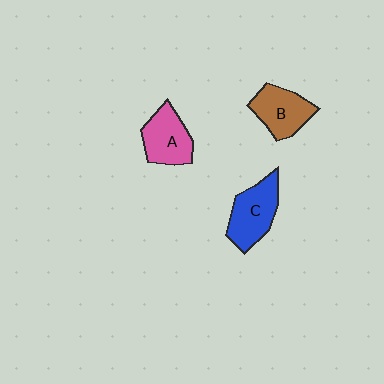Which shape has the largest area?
Shape C (blue).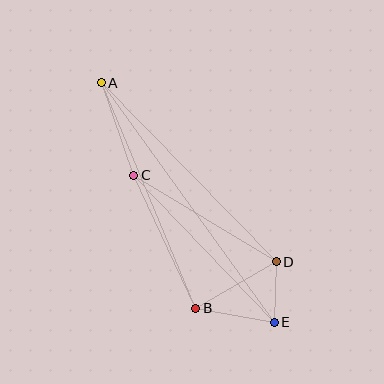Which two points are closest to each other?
Points D and E are closest to each other.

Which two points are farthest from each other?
Points A and E are farthest from each other.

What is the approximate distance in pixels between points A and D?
The distance between A and D is approximately 251 pixels.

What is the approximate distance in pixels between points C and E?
The distance between C and E is approximately 203 pixels.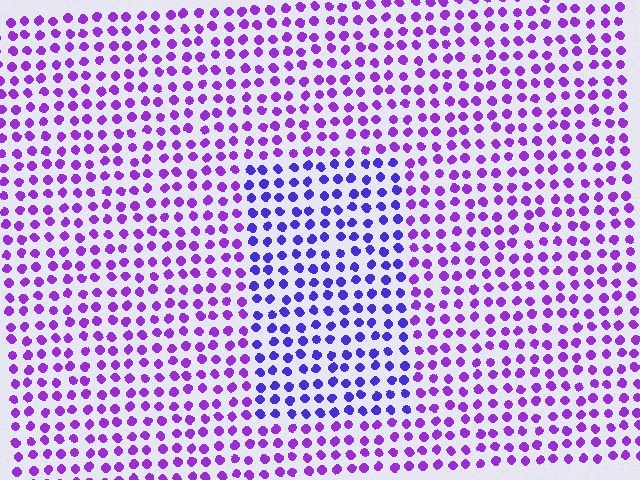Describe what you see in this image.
The image is filled with small purple elements in a uniform arrangement. A rectangle-shaped region is visible where the elements are tinted to a slightly different hue, forming a subtle color boundary.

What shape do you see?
I see a rectangle.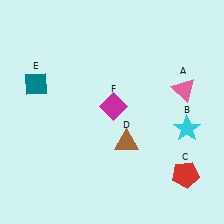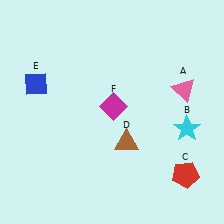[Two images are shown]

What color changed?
The diamond (E) changed from teal in Image 1 to blue in Image 2.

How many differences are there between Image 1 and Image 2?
There is 1 difference between the two images.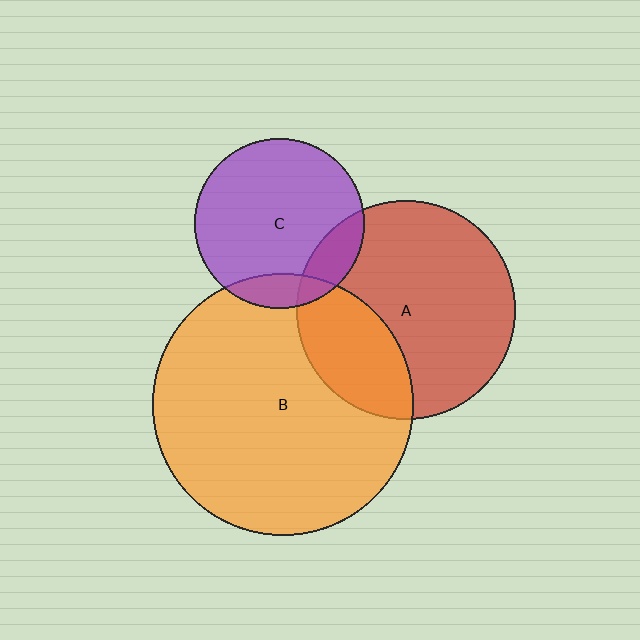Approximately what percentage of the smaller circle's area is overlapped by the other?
Approximately 30%.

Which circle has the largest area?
Circle B (orange).